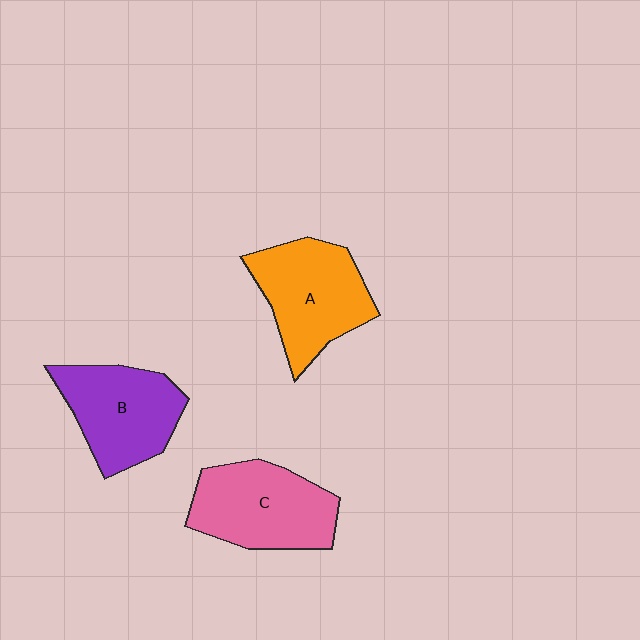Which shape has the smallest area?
Shape B (purple).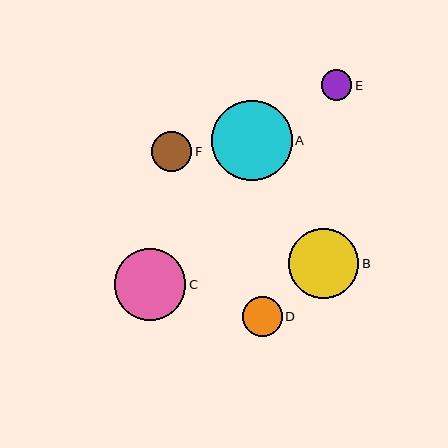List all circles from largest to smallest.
From largest to smallest: A, C, B, F, D, E.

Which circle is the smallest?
Circle E is the smallest with a size of approximately 30 pixels.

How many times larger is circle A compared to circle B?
Circle A is approximately 1.1 times the size of circle B.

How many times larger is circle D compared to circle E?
Circle D is approximately 1.3 times the size of circle E.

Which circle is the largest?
Circle A is the largest with a size of approximately 81 pixels.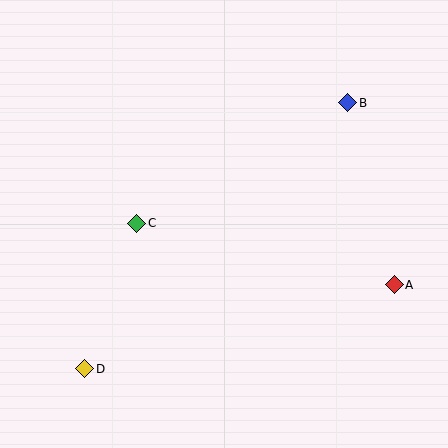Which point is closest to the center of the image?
Point C at (137, 223) is closest to the center.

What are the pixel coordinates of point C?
Point C is at (137, 223).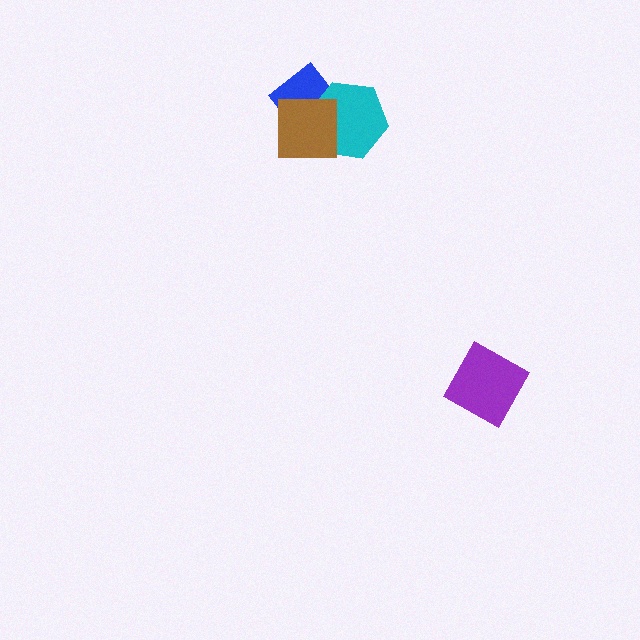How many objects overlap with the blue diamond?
2 objects overlap with the blue diamond.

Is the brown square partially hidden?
No, no other shape covers it.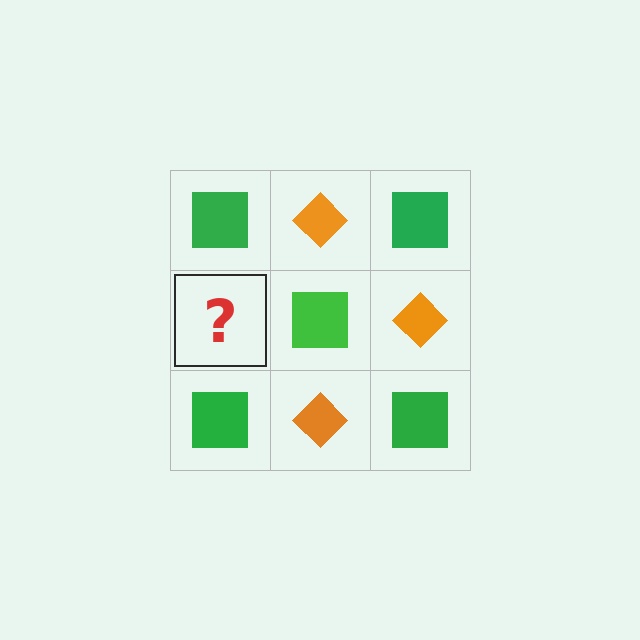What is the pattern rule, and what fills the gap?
The rule is that it alternates green square and orange diamond in a checkerboard pattern. The gap should be filled with an orange diamond.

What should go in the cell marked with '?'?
The missing cell should contain an orange diamond.